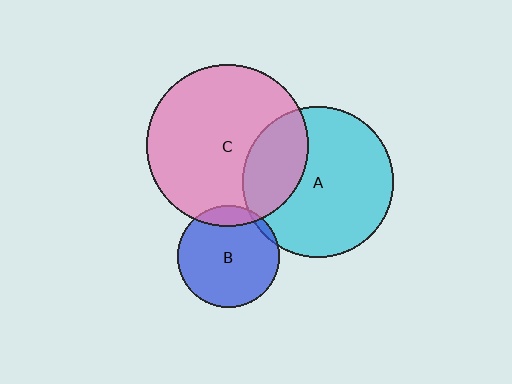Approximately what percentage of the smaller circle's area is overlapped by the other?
Approximately 5%.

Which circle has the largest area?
Circle C (pink).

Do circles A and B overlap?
Yes.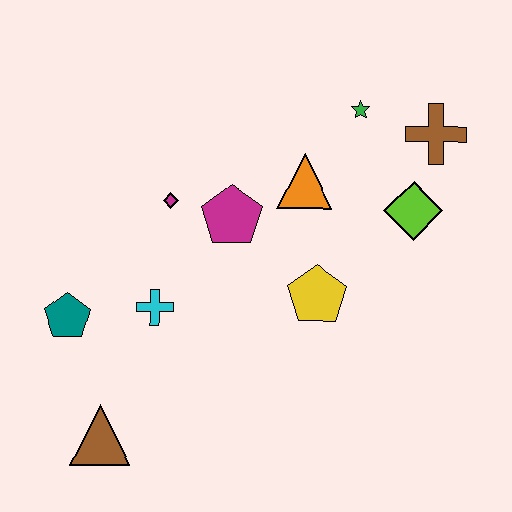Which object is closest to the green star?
The brown cross is closest to the green star.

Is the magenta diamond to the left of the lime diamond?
Yes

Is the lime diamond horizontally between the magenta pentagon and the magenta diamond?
No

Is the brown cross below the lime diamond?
No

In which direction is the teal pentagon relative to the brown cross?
The teal pentagon is to the left of the brown cross.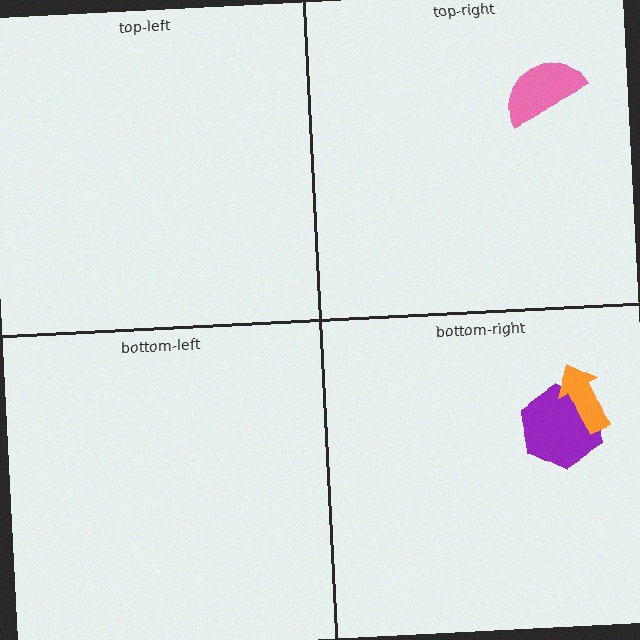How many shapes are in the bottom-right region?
2.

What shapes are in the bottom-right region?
The purple hexagon, the orange arrow.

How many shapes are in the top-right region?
1.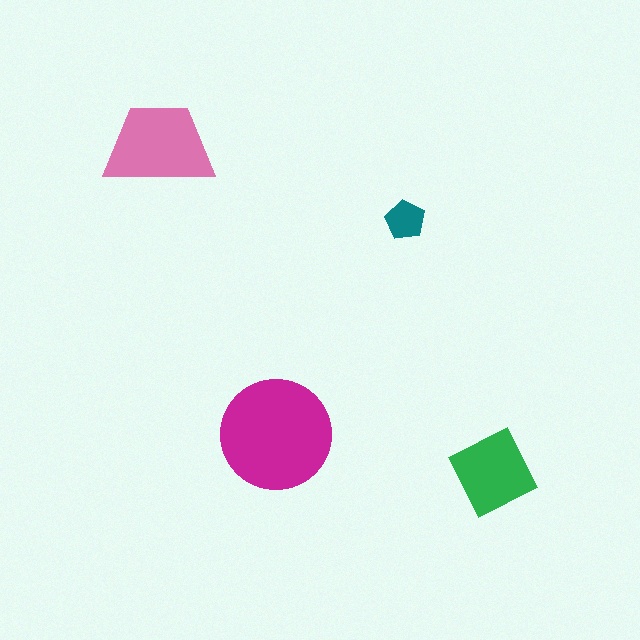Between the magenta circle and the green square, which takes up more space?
The magenta circle.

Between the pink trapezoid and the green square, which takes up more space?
The pink trapezoid.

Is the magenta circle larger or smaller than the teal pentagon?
Larger.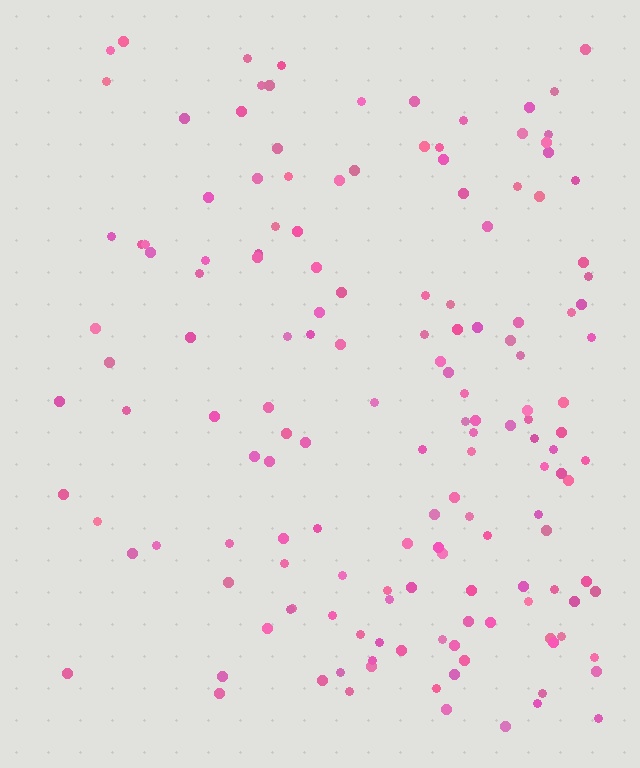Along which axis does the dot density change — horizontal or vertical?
Horizontal.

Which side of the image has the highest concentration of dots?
The right.